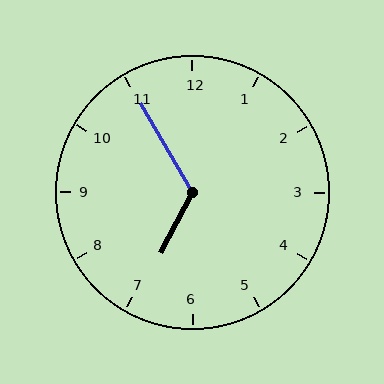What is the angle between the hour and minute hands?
Approximately 122 degrees.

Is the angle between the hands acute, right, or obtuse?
It is obtuse.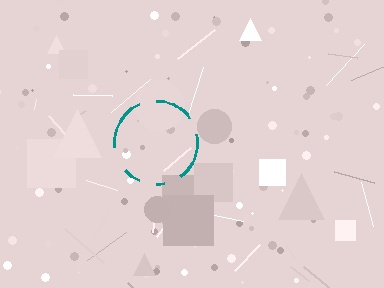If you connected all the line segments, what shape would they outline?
They would outline a circle.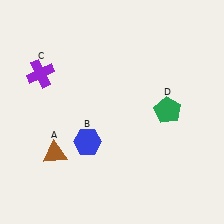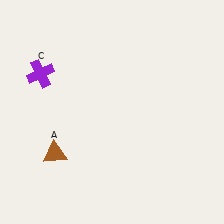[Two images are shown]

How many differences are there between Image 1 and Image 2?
There are 2 differences between the two images.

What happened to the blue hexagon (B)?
The blue hexagon (B) was removed in Image 2. It was in the bottom-left area of Image 1.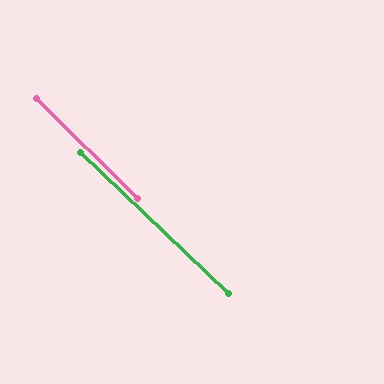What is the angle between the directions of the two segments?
Approximately 1 degree.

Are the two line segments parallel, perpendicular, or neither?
Parallel — their directions differ by only 1.1°.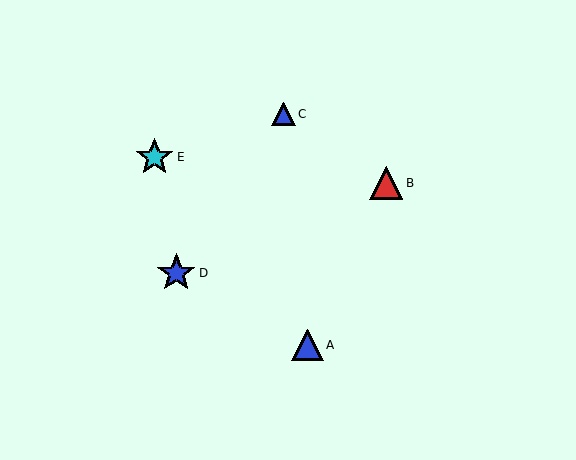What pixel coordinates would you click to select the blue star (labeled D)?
Click at (176, 273) to select the blue star D.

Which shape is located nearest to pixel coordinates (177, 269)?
The blue star (labeled D) at (176, 273) is nearest to that location.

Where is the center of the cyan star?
The center of the cyan star is at (155, 157).